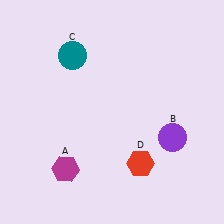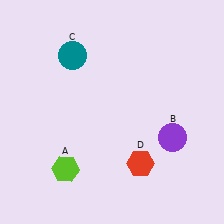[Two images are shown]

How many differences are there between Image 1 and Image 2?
There is 1 difference between the two images.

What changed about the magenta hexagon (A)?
In Image 1, A is magenta. In Image 2, it changed to lime.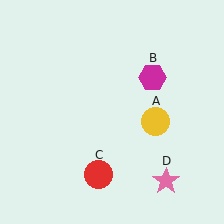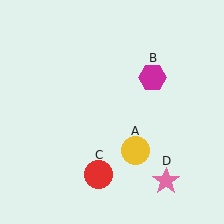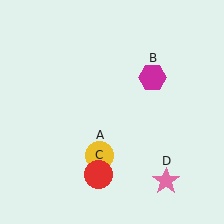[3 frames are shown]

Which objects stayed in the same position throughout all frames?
Magenta hexagon (object B) and red circle (object C) and pink star (object D) remained stationary.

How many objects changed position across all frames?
1 object changed position: yellow circle (object A).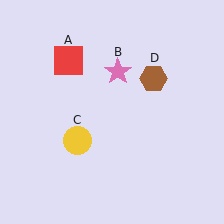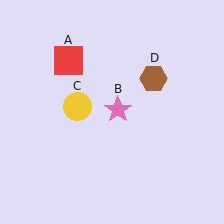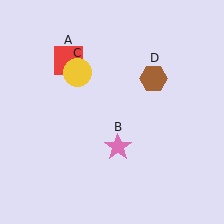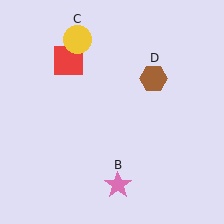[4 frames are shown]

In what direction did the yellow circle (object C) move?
The yellow circle (object C) moved up.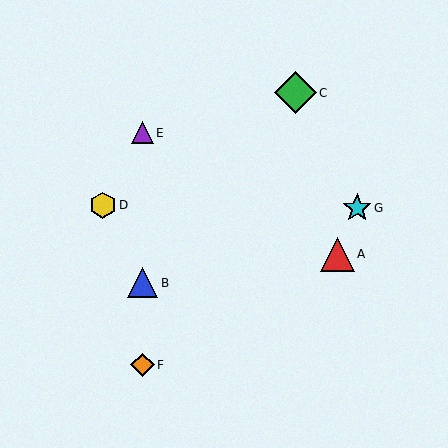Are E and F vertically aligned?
Yes, both are at x≈142.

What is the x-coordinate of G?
Object G is at x≈357.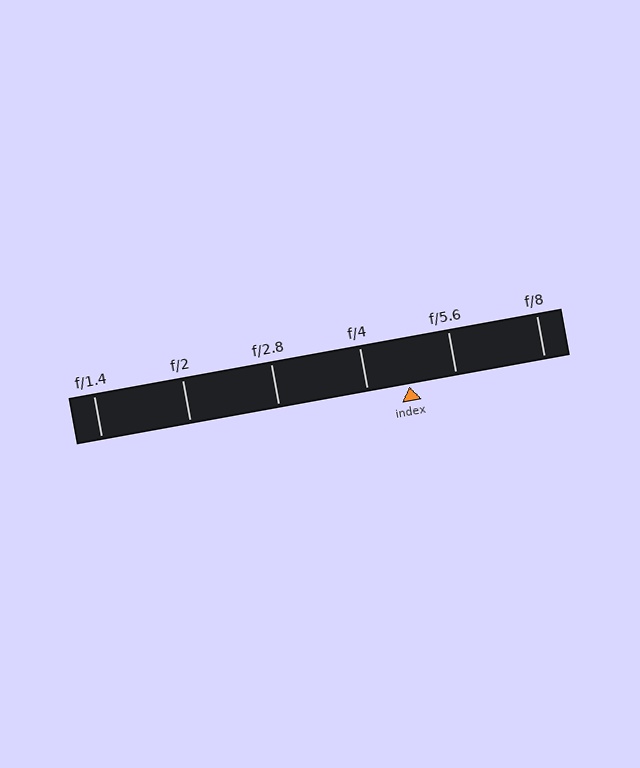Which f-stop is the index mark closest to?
The index mark is closest to f/4.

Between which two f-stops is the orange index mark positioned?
The index mark is between f/4 and f/5.6.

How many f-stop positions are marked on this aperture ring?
There are 6 f-stop positions marked.